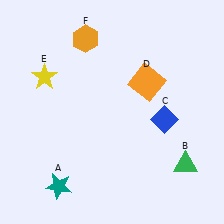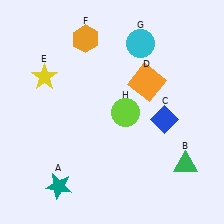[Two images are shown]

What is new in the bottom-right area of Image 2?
A lime circle (H) was added in the bottom-right area of Image 2.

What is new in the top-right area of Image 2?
A cyan circle (G) was added in the top-right area of Image 2.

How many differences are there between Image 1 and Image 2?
There are 2 differences between the two images.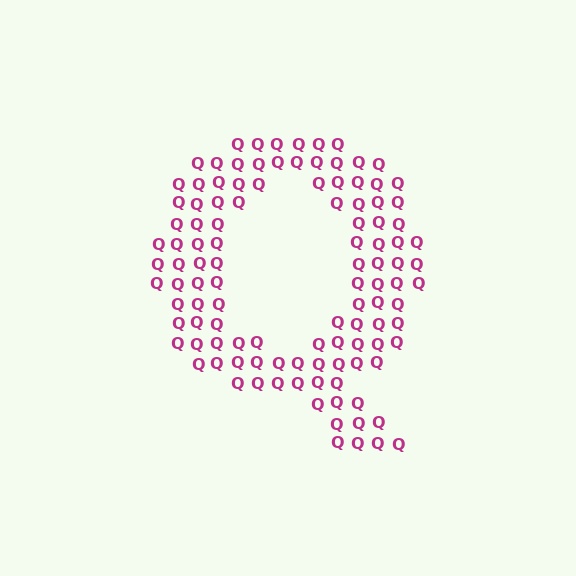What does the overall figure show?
The overall figure shows the letter Q.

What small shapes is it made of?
It is made of small letter Q's.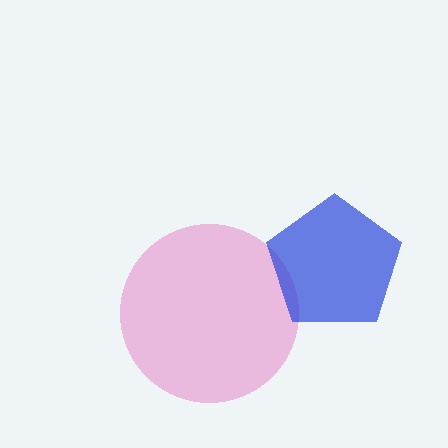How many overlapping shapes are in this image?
There are 2 overlapping shapes in the image.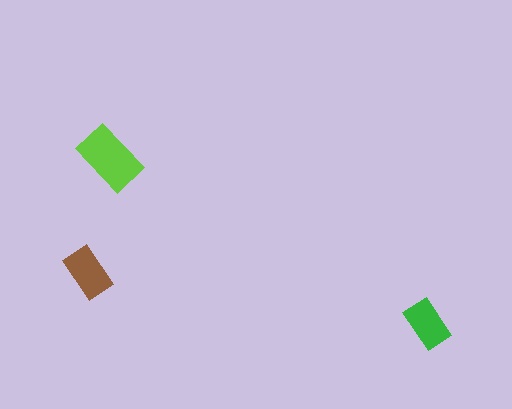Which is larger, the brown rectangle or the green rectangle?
The brown one.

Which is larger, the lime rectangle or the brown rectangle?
The lime one.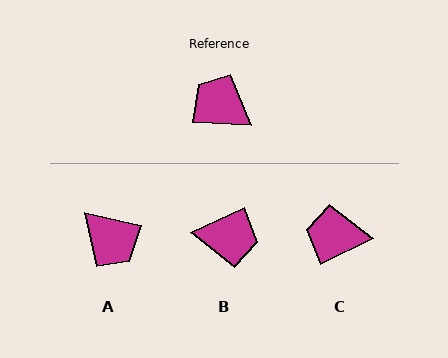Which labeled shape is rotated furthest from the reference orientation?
A, about 170 degrees away.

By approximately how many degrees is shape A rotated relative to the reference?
Approximately 170 degrees counter-clockwise.